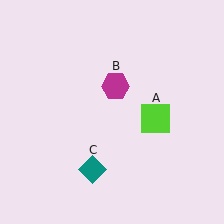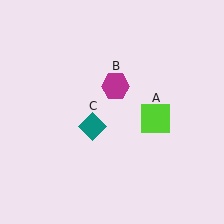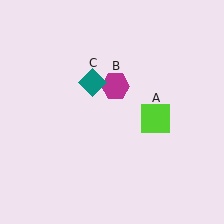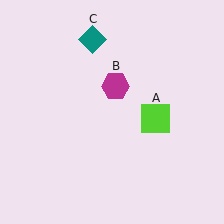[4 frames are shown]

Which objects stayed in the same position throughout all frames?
Lime square (object A) and magenta hexagon (object B) remained stationary.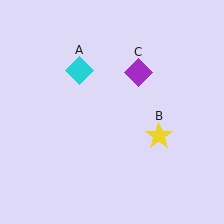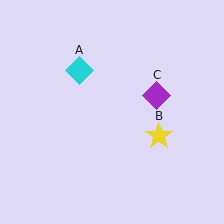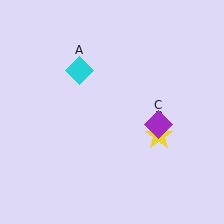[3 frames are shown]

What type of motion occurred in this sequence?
The purple diamond (object C) rotated clockwise around the center of the scene.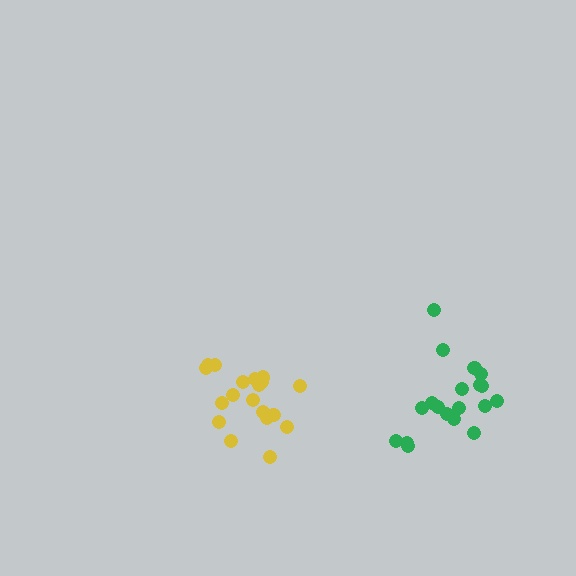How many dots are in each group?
Group 1: 19 dots, Group 2: 19 dots (38 total).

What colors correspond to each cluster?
The clusters are colored: yellow, green.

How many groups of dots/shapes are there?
There are 2 groups.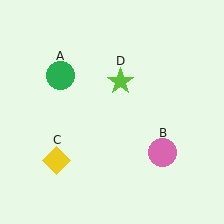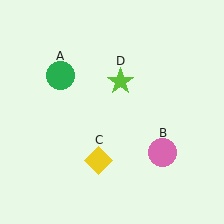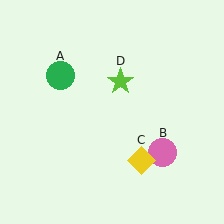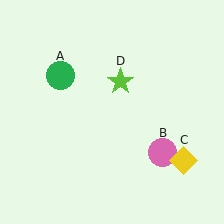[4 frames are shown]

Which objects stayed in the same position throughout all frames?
Green circle (object A) and pink circle (object B) and lime star (object D) remained stationary.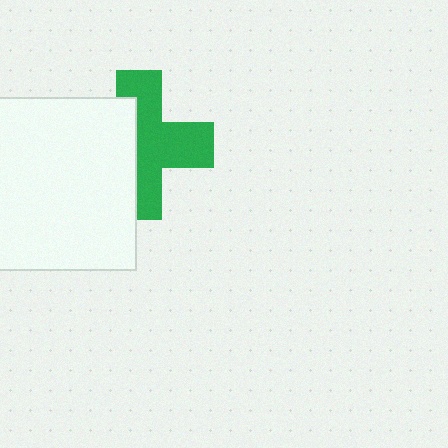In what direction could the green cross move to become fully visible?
The green cross could move right. That would shift it out from behind the white square entirely.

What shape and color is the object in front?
The object in front is a white square.